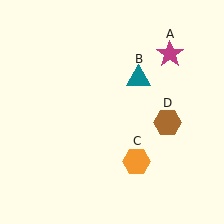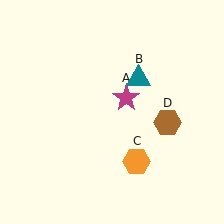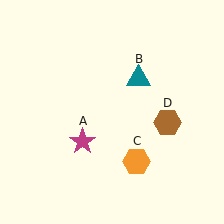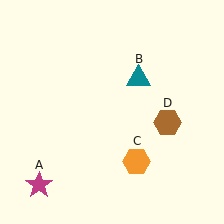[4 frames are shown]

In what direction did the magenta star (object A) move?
The magenta star (object A) moved down and to the left.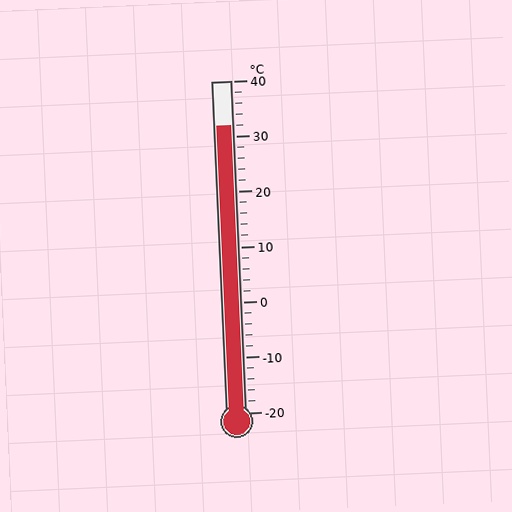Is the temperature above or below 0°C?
The temperature is above 0°C.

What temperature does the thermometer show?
The thermometer shows approximately 32°C.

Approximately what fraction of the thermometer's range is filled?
The thermometer is filled to approximately 85% of its range.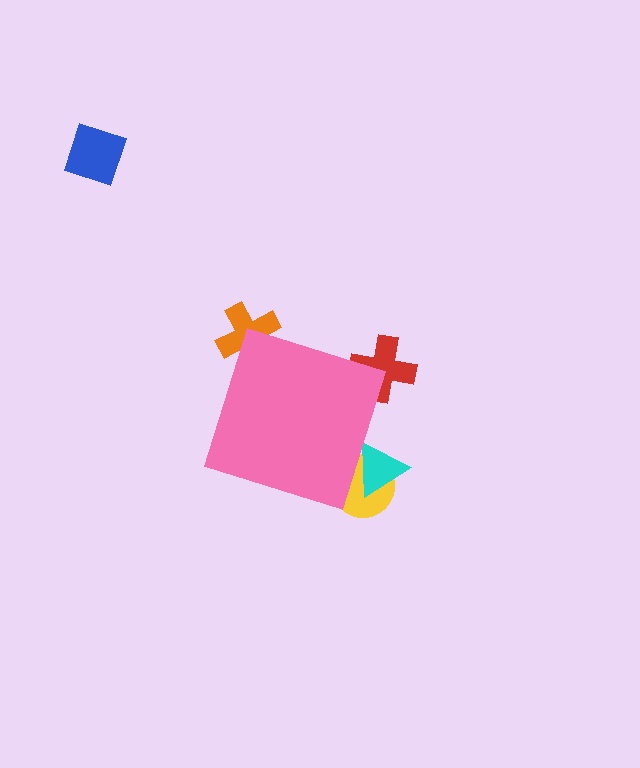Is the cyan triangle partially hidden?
Yes, the cyan triangle is partially hidden behind the pink diamond.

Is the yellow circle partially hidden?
Yes, the yellow circle is partially hidden behind the pink diamond.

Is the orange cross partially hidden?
Yes, the orange cross is partially hidden behind the pink diamond.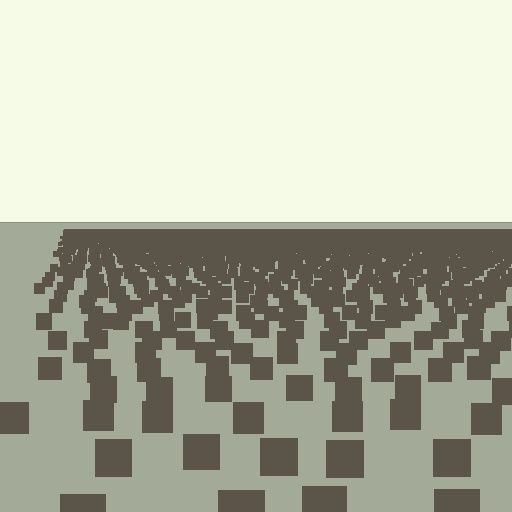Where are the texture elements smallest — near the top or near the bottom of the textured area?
Near the top.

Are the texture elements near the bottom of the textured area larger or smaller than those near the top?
Larger. Near the bottom, elements are closer to the viewer and appear at a bigger on-screen size.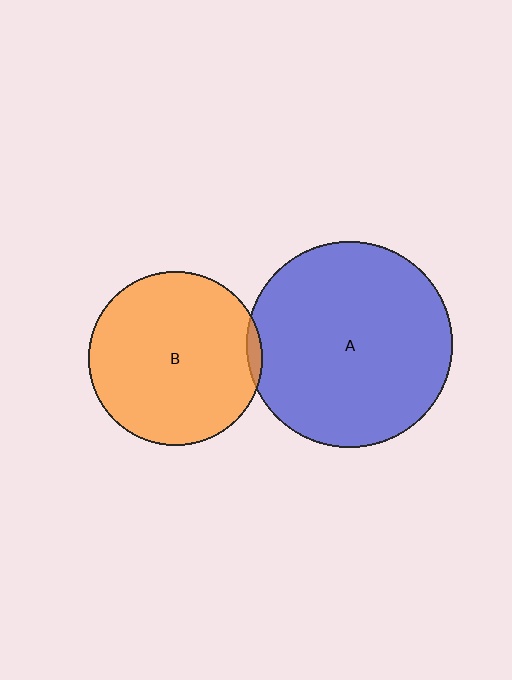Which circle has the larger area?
Circle A (blue).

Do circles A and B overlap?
Yes.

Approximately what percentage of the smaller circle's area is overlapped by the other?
Approximately 5%.